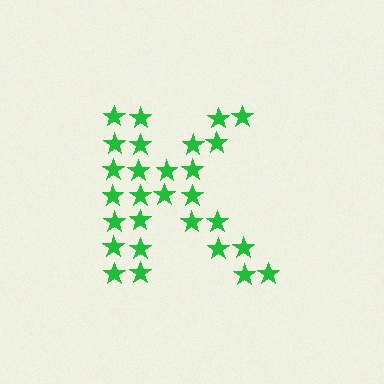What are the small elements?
The small elements are stars.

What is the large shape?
The large shape is the letter K.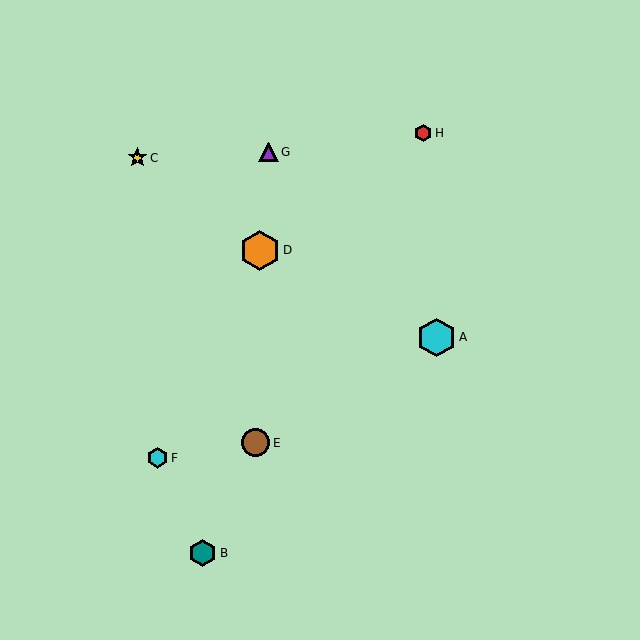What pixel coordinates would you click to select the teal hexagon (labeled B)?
Click at (203, 553) to select the teal hexagon B.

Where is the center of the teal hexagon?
The center of the teal hexagon is at (203, 553).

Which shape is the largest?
The orange hexagon (labeled D) is the largest.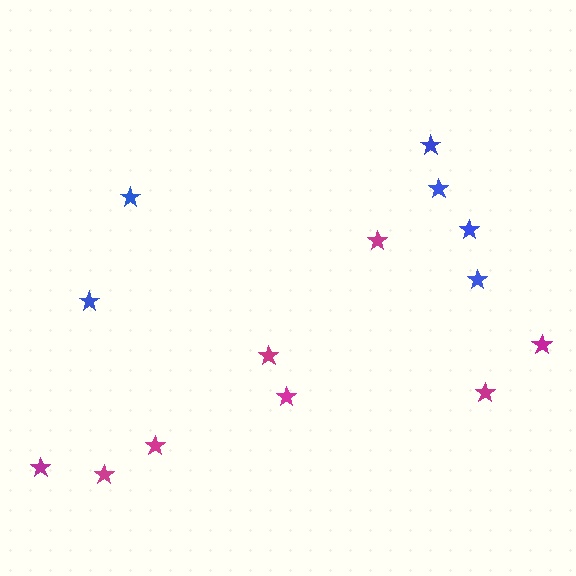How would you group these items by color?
There are 2 groups: one group of blue stars (6) and one group of magenta stars (8).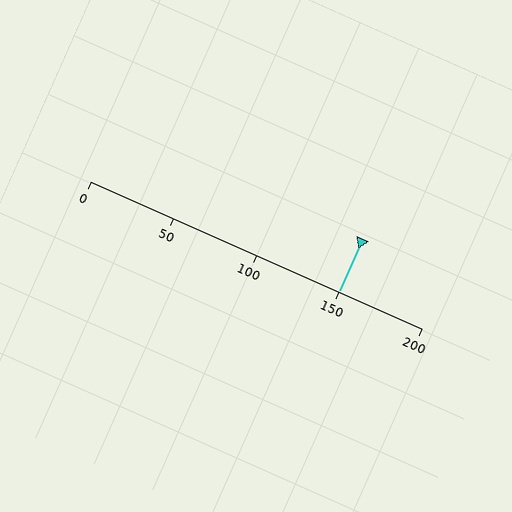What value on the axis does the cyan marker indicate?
The marker indicates approximately 150.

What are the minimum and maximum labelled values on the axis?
The axis runs from 0 to 200.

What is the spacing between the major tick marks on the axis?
The major ticks are spaced 50 apart.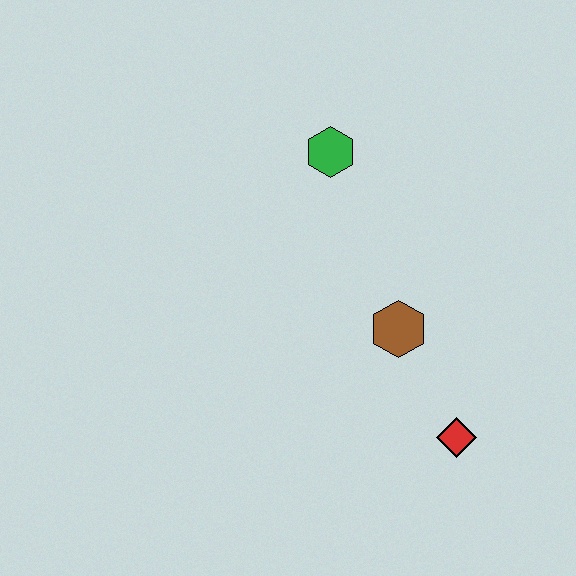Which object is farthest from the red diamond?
The green hexagon is farthest from the red diamond.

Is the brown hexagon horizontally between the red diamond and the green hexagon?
Yes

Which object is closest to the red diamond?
The brown hexagon is closest to the red diamond.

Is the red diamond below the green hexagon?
Yes